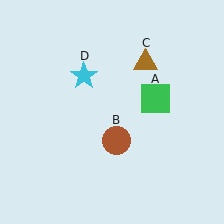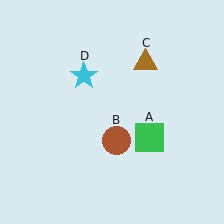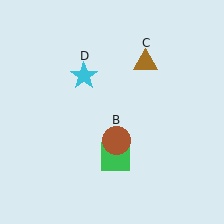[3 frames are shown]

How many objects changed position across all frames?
1 object changed position: green square (object A).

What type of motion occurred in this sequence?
The green square (object A) rotated clockwise around the center of the scene.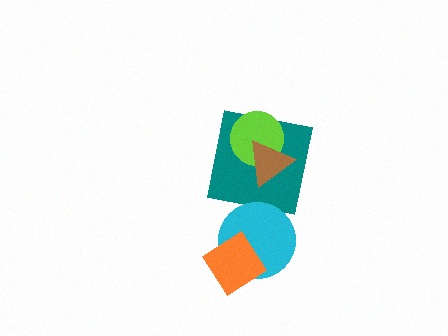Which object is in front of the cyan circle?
The orange diamond is in front of the cyan circle.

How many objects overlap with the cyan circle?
1 object overlaps with the cyan circle.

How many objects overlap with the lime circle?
2 objects overlap with the lime circle.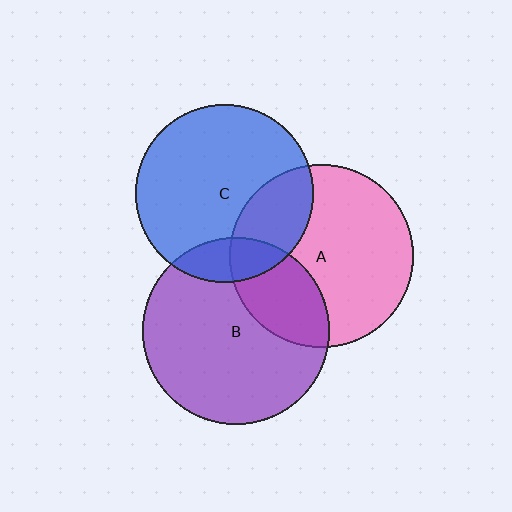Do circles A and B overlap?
Yes.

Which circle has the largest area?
Circle B (purple).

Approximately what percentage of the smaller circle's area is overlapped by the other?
Approximately 30%.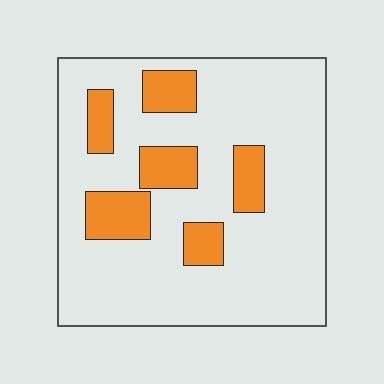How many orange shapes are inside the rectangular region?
6.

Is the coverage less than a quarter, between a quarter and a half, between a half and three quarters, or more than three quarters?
Less than a quarter.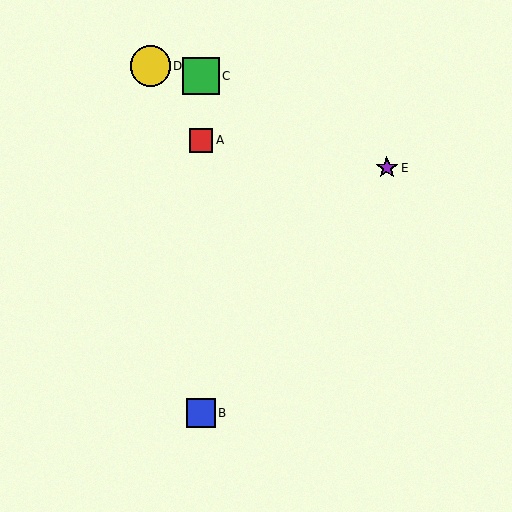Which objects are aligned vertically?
Objects A, B, C are aligned vertically.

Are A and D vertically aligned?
No, A is at x≈201 and D is at x≈150.